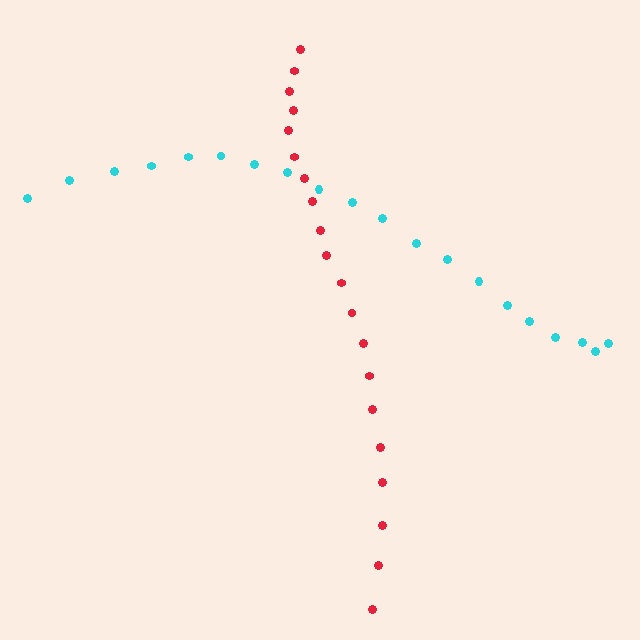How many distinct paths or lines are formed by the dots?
There are 2 distinct paths.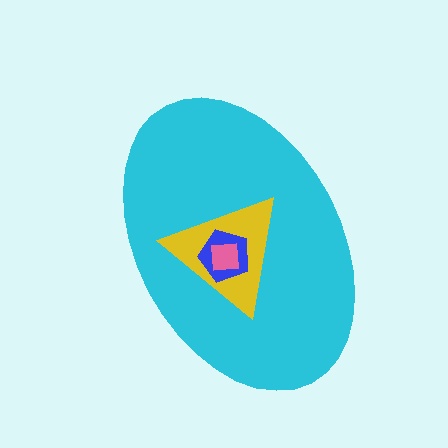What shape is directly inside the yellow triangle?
The blue pentagon.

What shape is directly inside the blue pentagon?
The pink square.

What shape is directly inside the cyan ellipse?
The yellow triangle.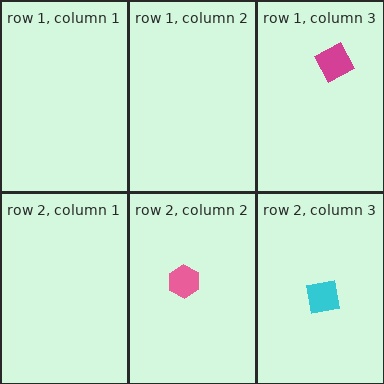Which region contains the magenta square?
The row 1, column 3 region.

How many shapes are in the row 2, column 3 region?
1.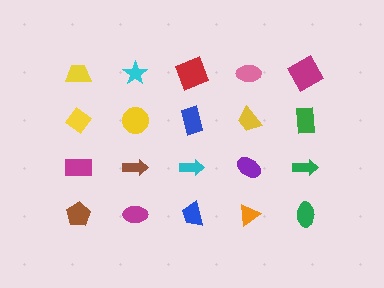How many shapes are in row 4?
5 shapes.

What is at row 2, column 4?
A yellow trapezoid.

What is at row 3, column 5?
A green arrow.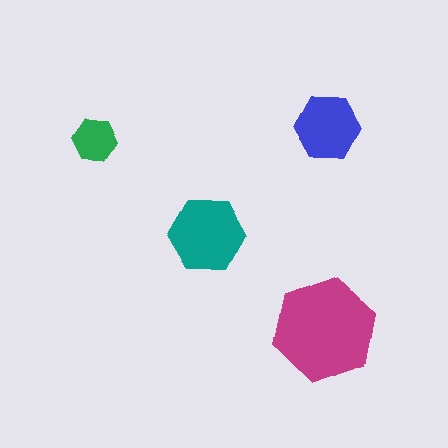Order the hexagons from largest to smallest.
the magenta one, the teal one, the blue one, the green one.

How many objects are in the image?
There are 4 objects in the image.